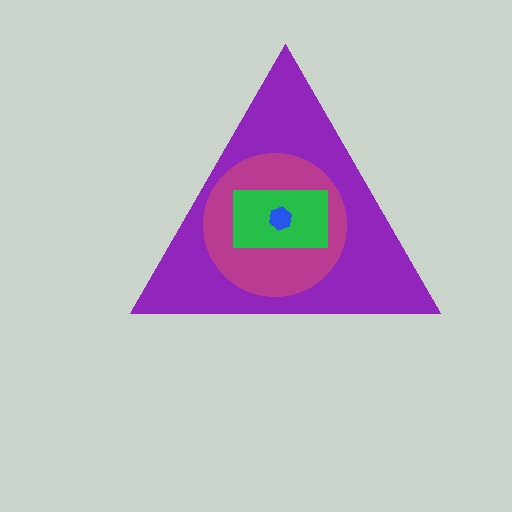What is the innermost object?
The blue hexagon.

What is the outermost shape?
The purple triangle.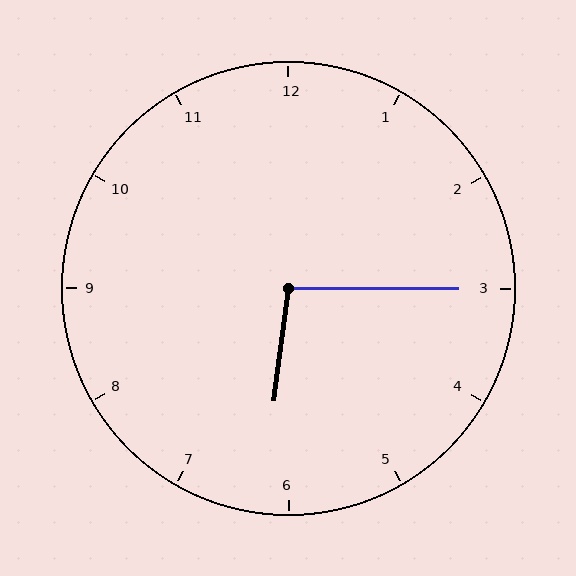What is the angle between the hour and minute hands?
Approximately 98 degrees.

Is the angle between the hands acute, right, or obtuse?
It is obtuse.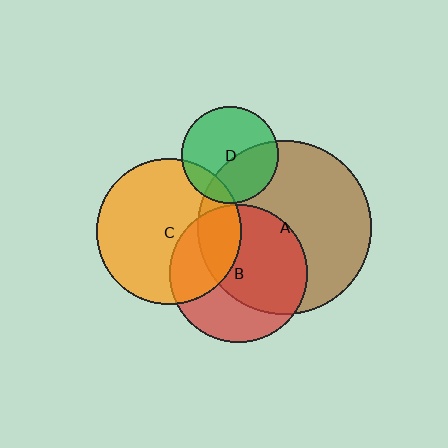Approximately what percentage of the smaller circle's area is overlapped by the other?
Approximately 20%.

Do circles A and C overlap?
Yes.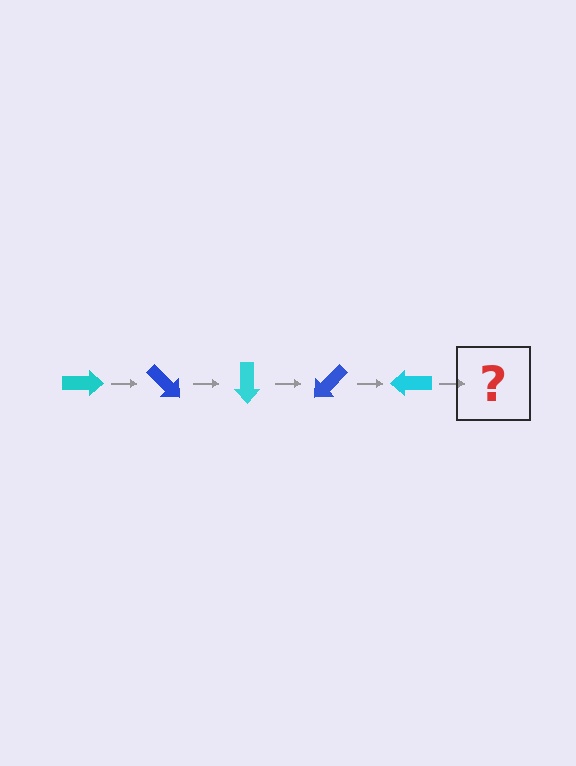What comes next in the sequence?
The next element should be a blue arrow, rotated 225 degrees from the start.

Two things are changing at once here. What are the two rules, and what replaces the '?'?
The two rules are that it rotates 45 degrees each step and the color cycles through cyan and blue. The '?' should be a blue arrow, rotated 225 degrees from the start.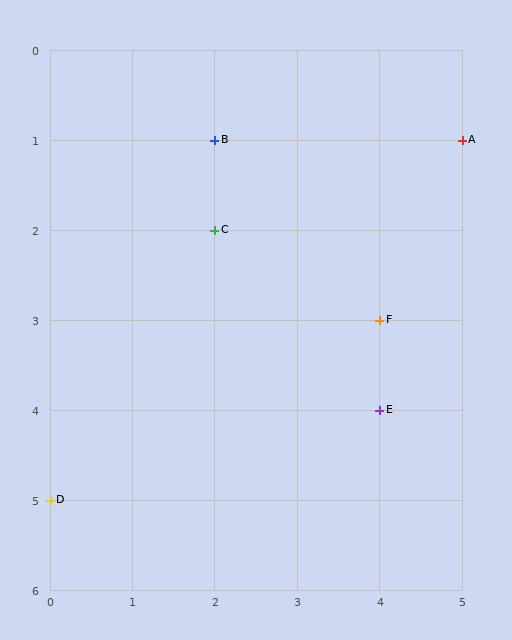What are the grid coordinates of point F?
Point F is at grid coordinates (4, 3).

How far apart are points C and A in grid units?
Points C and A are 3 columns and 1 row apart (about 3.2 grid units diagonally).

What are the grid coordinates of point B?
Point B is at grid coordinates (2, 1).